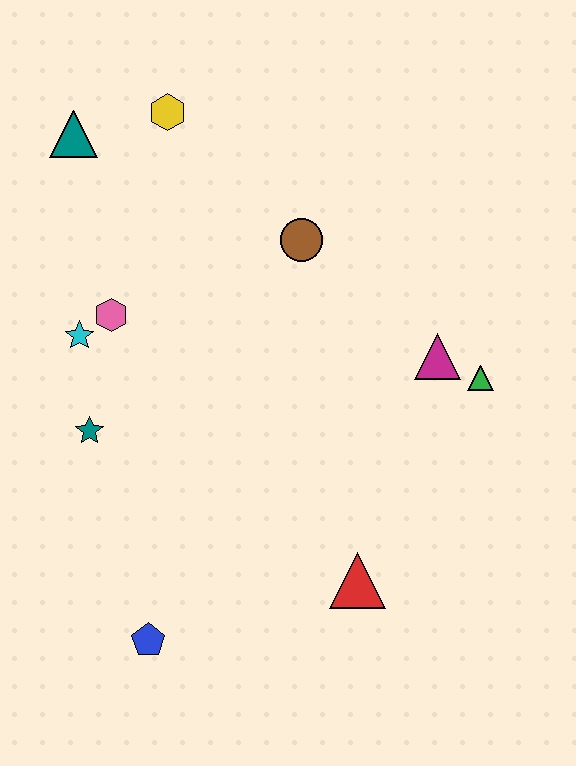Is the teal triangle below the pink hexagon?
No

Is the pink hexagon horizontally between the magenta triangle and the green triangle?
No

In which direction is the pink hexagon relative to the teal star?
The pink hexagon is above the teal star.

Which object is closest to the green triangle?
The magenta triangle is closest to the green triangle.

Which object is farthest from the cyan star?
The green triangle is farthest from the cyan star.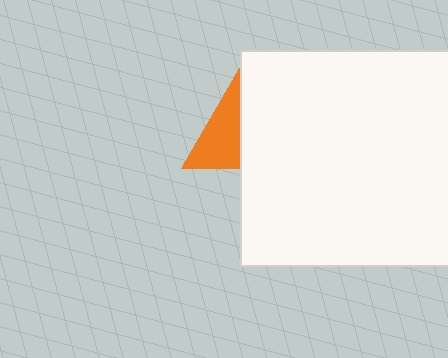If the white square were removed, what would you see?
You would see the complete orange triangle.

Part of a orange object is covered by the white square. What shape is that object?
It is a triangle.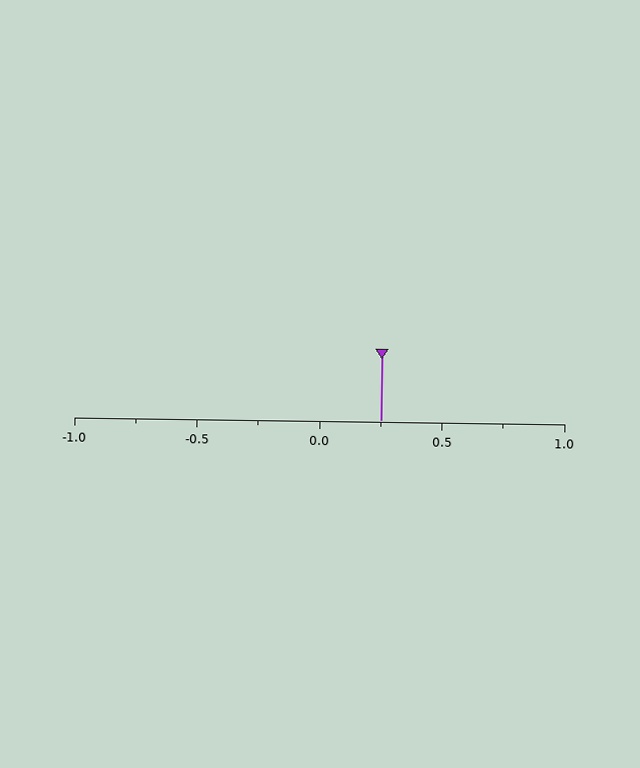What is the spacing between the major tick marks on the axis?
The major ticks are spaced 0.5 apart.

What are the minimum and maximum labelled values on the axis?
The axis runs from -1.0 to 1.0.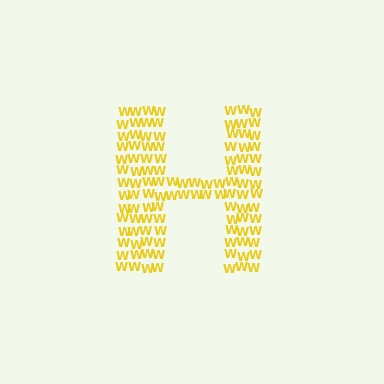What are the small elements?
The small elements are letter W's.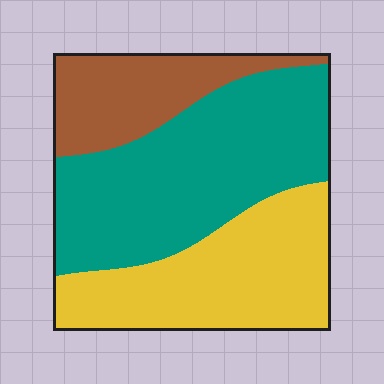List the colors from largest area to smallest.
From largest to smallest: teal, yellow, brown.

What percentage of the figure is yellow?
Yellow takes up about one third (1/3) of the figure.